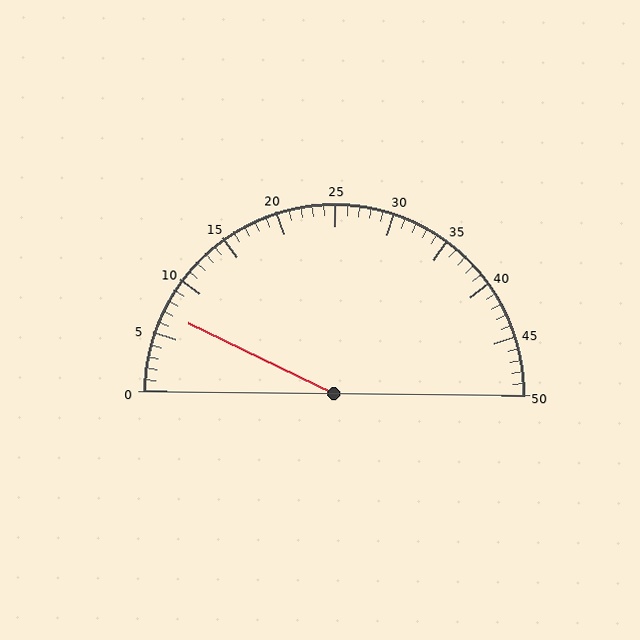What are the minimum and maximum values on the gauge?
The gauge ranges from 0 to 50.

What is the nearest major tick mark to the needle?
The nearest major tick mark is 5.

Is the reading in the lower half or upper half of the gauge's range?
The reading is in the lower half of the range (0 to 50).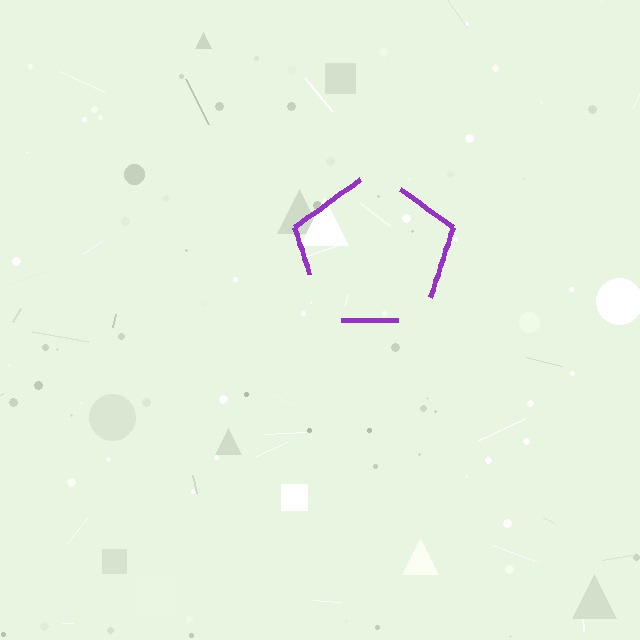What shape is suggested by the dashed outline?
The dashed outline suggests a pentagon.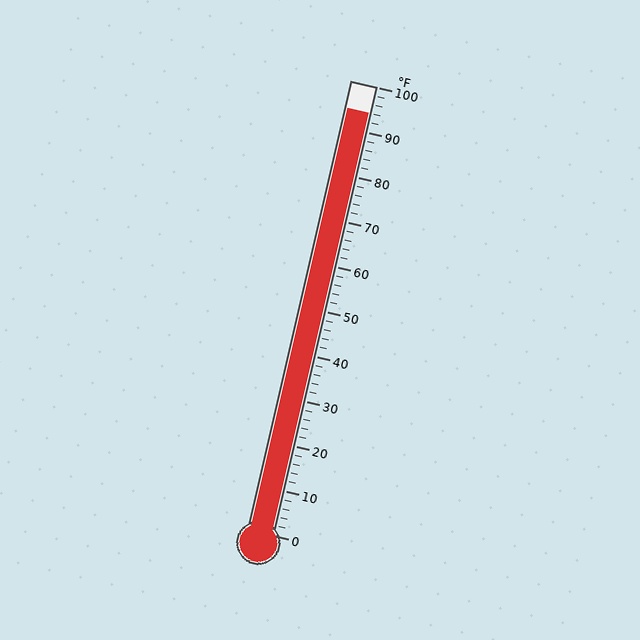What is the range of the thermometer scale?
The thermometer scale ranges from 0°F to 100°F.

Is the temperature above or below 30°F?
The temperature is above 30°F.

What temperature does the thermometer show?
The thermometer shows approximately 94°F.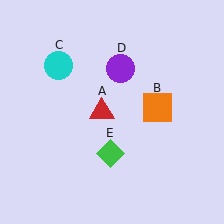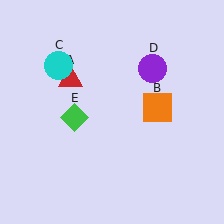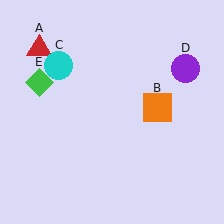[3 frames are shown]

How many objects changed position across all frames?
3 objects changed position: red triangle (object A), purple circle (object D), green diamond (object E).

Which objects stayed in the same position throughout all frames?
Orange square (object B) and cyan circle (object C) remained stationary.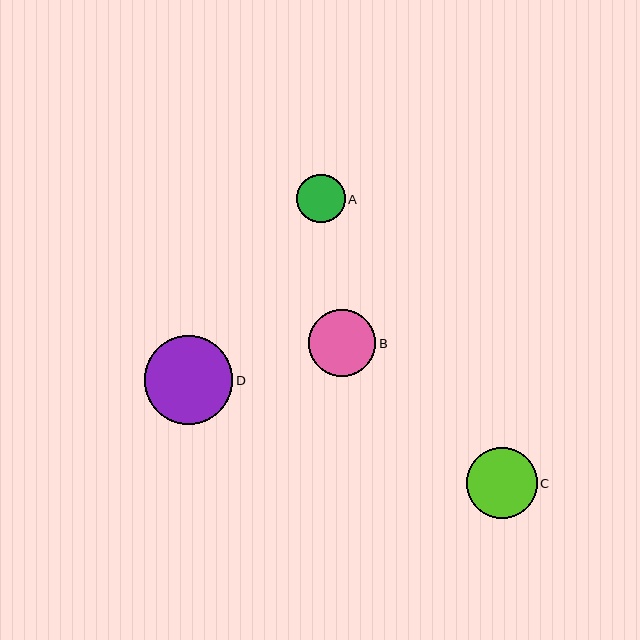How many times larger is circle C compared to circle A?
Circle C is approximately 1.5 times the size of circle A.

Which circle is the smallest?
Circle A is the smallest with a size of approximately 48 pixels.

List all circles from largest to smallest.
From largest to smallest: D, C, B, A.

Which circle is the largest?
Circle D is the largest with a size of approximately 89 pixels.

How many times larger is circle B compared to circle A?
Circle B is approximately 1.4 times the size of circle A.